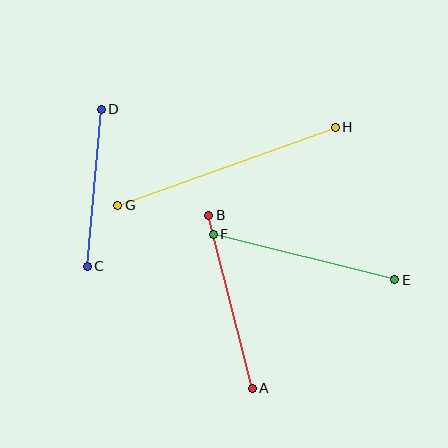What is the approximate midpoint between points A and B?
The midpoint is at approximately (230, 302) pixels.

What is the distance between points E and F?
The distance is approximately 187 pixels.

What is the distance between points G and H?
The distance is approximately 231 pixels.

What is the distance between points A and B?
The distance is approximately 179 pixels.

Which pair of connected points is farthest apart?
Points G and H are farthest apart.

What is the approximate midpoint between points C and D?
The midpoint is at approximately (94, 188) pixels.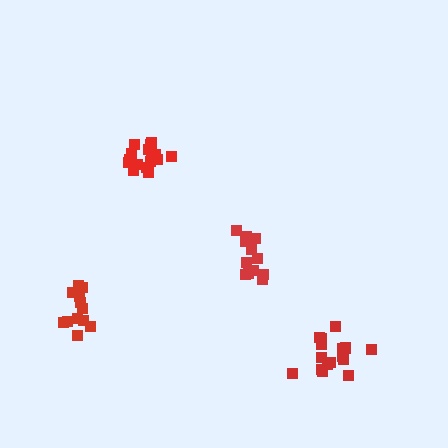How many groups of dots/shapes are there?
There are 4 groups.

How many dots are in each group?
Group 1: 12 dots, Group 2: 17 dots, Group 3: 17 dots, Group 4: 12 dots (58 total).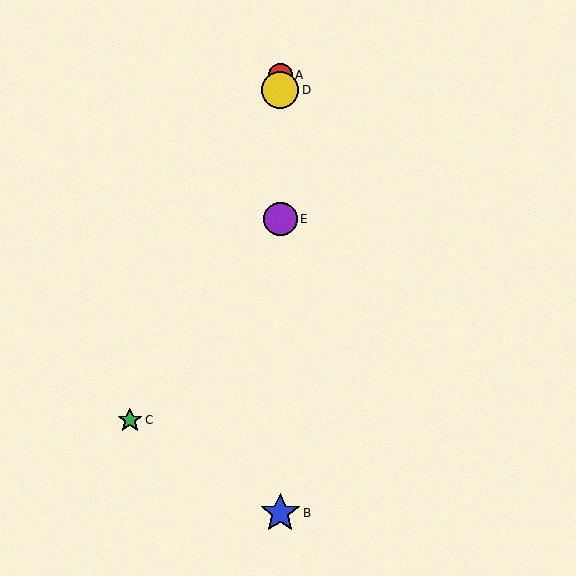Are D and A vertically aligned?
Yes, both are at x≈280.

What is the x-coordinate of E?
Object E is at x≈280.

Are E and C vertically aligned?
No, E is at x≈280 and C is at x≈130.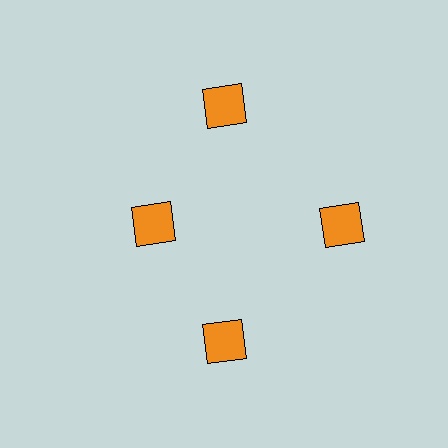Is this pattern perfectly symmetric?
No. The 4 orange squares are arranged in a ring, but one element near the 9 o'clock position is pulled inward toward the center, breaking the 4-fold rotational symmetry.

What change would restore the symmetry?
The symmetry would be restored by moving it outward, back onto the ring so that all 4 squares sit at equal angles and equal distance from the center.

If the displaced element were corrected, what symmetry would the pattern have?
It would have 4-fold rotational symmetry — the pattern would map onto itself every 90 degrees.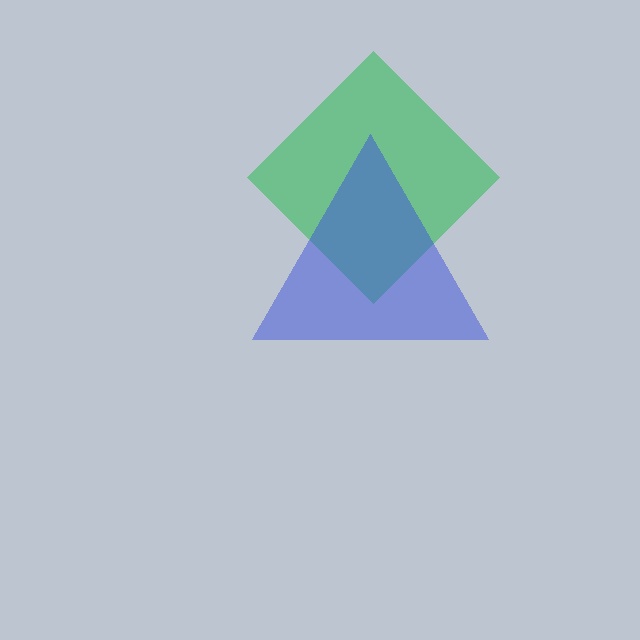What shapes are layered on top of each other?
The layered shapes are: a green diamond, a blue triangle.